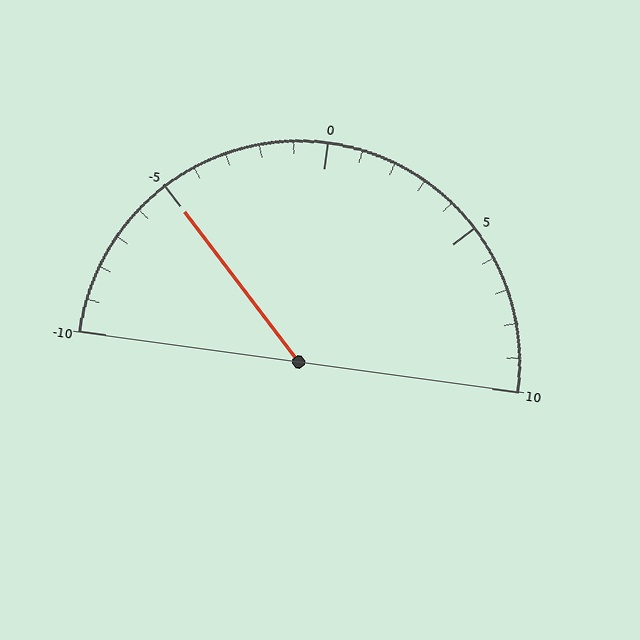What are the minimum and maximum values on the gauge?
The gauge ranges from -10 to 10.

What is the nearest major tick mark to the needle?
The nearest major tick mark is -5.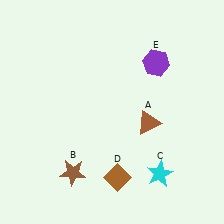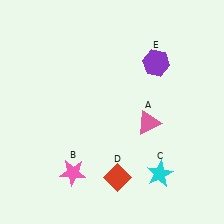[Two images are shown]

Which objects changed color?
A changed from brown to pink. B changed from brown to pink. D changed from brown to red.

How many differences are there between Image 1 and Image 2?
There are 3 differences between the two images.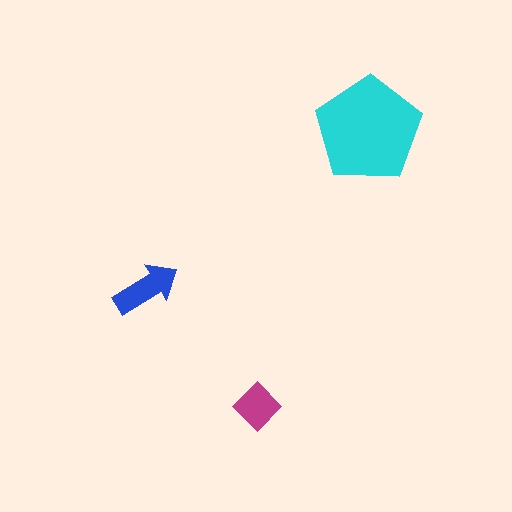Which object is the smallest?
The magenta diamond.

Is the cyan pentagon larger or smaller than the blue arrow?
Larger.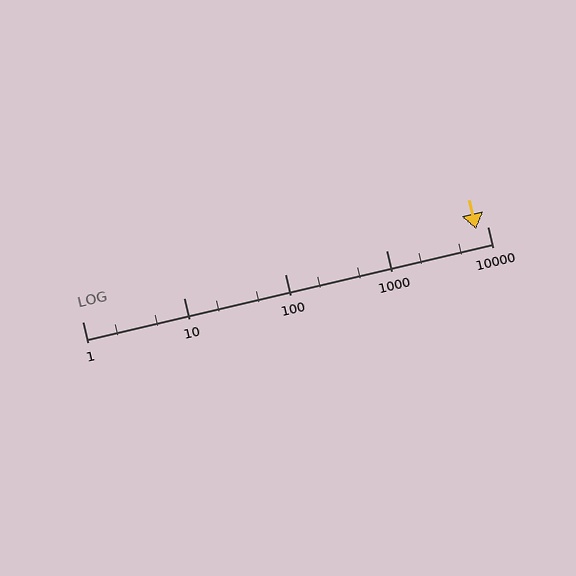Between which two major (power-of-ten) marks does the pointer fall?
The pointer is between 1000 and 10000.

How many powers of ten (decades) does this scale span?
The scale spans 4 decades, from 1 to 10000.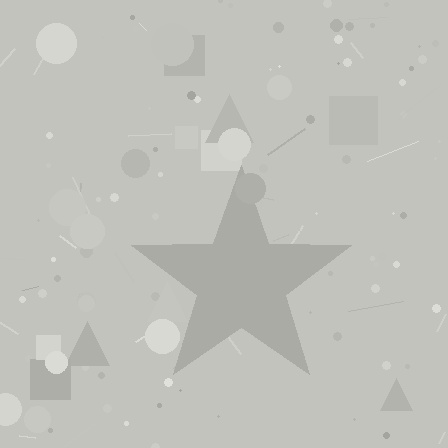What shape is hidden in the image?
A star is hidden in the image.